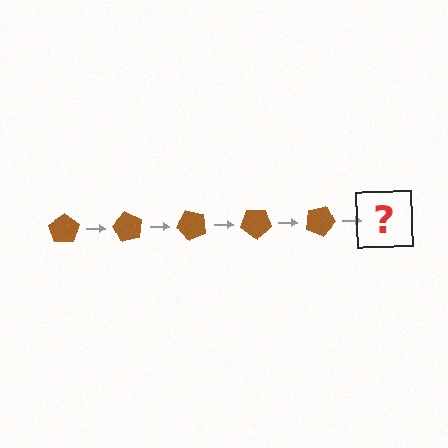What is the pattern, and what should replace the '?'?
The pattern is that the pentagon rotates 60 degrees each step. The '?' should be a brown pentagon rotated 300 degrees.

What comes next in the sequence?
The next element should be a brown pentagon rotated 300 degrees.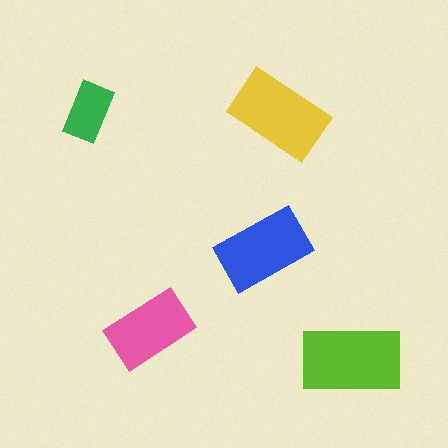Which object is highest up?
The green rectangle is topmost.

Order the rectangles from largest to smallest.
the lime one, the yellow one, the blue one, the pink one, the green one.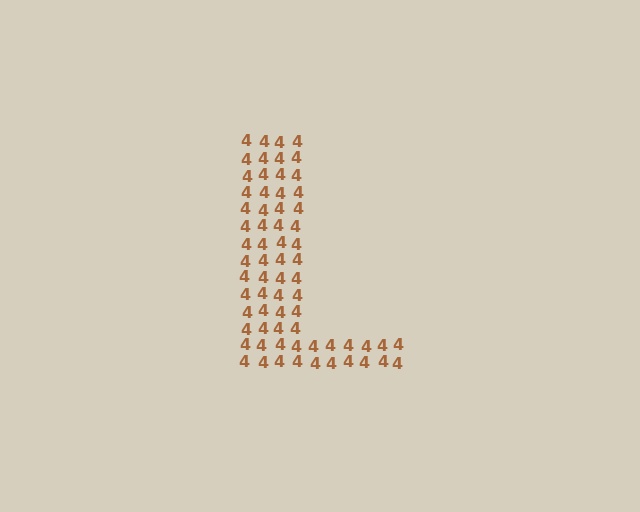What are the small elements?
The small elements are digit 4's.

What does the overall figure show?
The overall figure shows the letter L.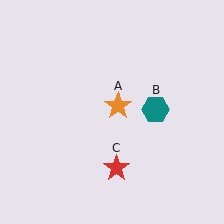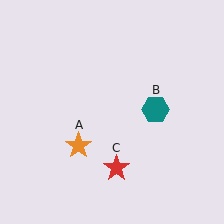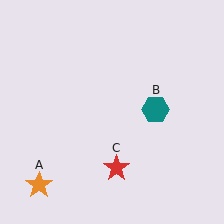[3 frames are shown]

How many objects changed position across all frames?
1 object changed position: orange star (object A).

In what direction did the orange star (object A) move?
The orange star (object A) moved down and to the left.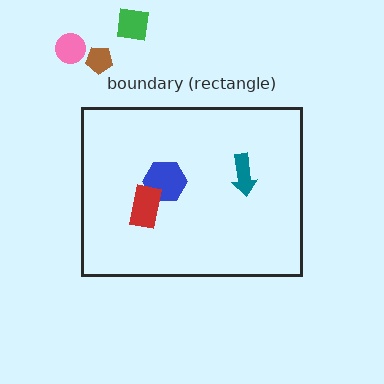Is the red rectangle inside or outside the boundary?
Inside.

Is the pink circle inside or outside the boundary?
Outside.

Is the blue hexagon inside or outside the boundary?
Inside.